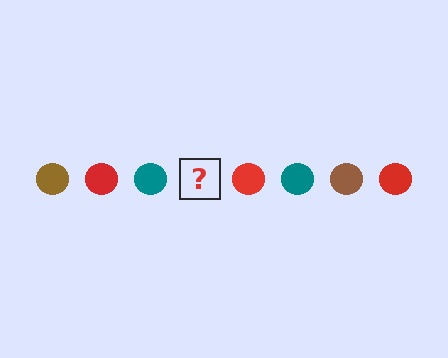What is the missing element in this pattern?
The missing element is a brown circle.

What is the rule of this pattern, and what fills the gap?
The rule is that the pattern cycles through brown, red, teal circles. The gap should be filled with a brown circle.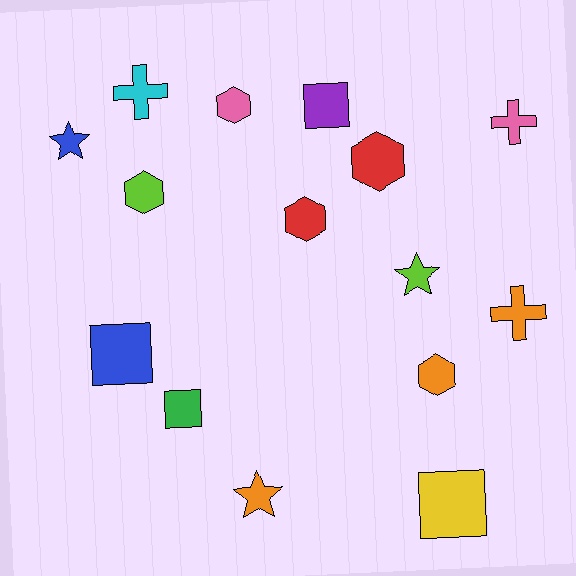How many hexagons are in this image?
There are 5 hexagons.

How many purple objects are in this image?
There is 1 purple object.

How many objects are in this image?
There are 15 objects.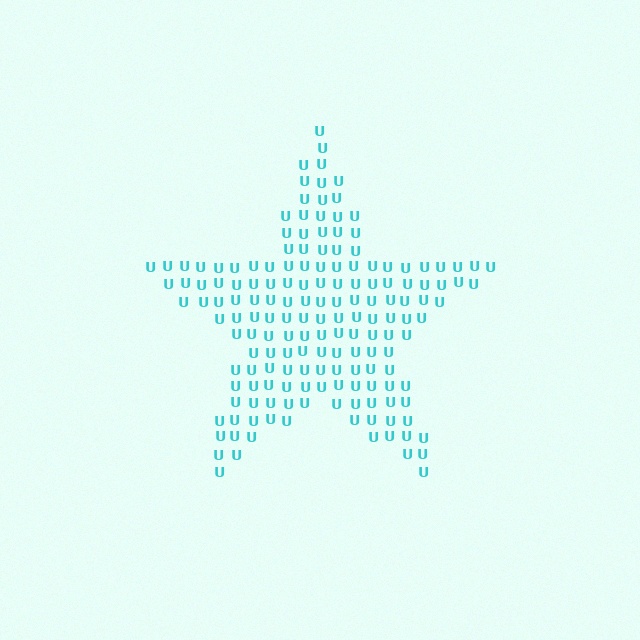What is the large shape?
The large shape is a star.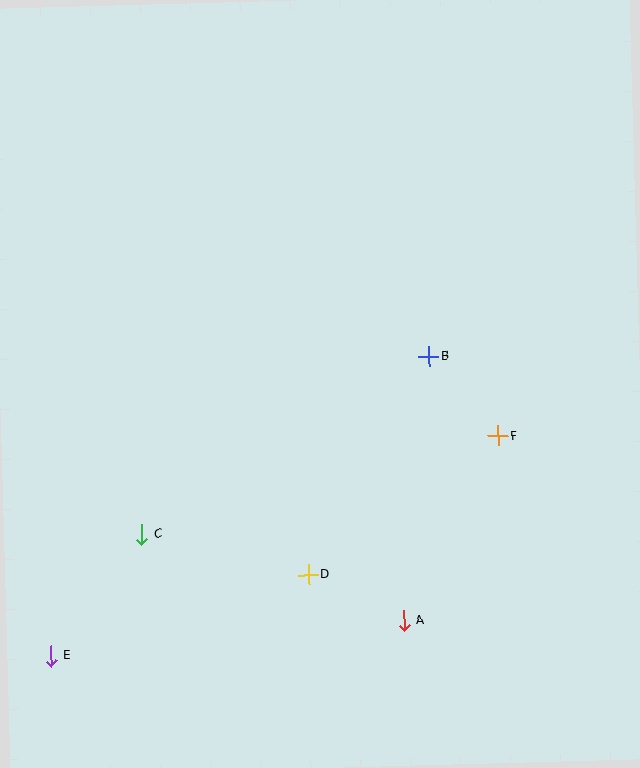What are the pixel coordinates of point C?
Point C is at (142, 534).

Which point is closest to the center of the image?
Point B at (429, 356) is closest to the center.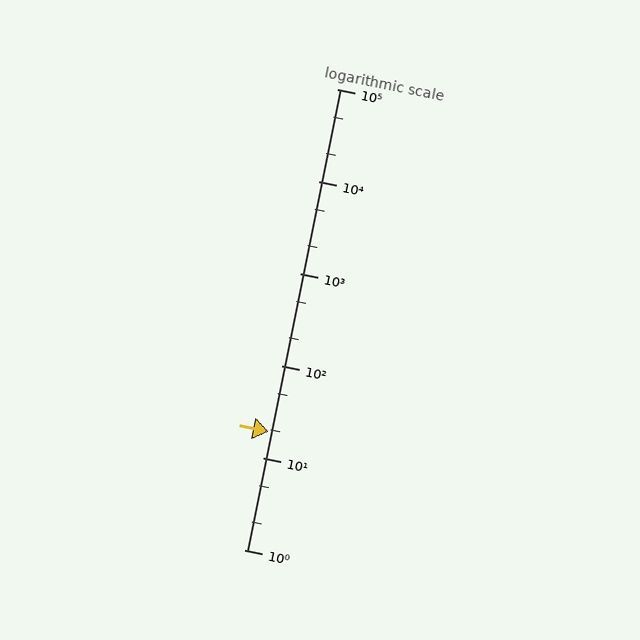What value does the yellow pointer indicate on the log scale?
The pointer indicates approximately 19.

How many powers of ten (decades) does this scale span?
The scale spans 5 decades, from 1 to 100000.